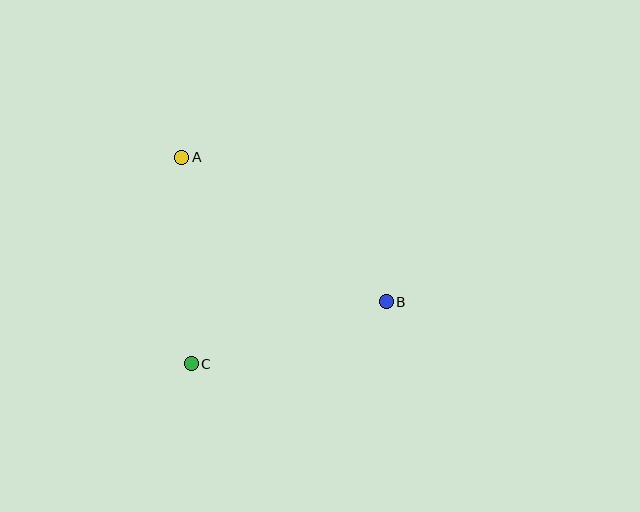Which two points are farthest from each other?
Points A and B are farthest from each other.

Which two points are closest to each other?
Points B and C are closest to each other.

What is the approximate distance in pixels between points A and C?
The distance between A and C is approximately 207 pixels.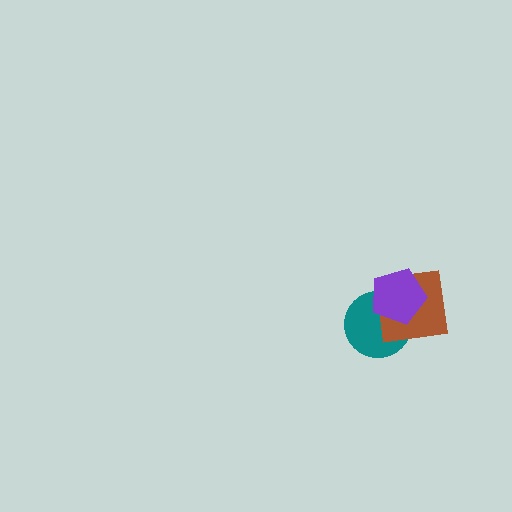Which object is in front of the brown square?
The purple pentagon is in front of the brown square.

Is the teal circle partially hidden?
Yes, it is partially covered by another shape.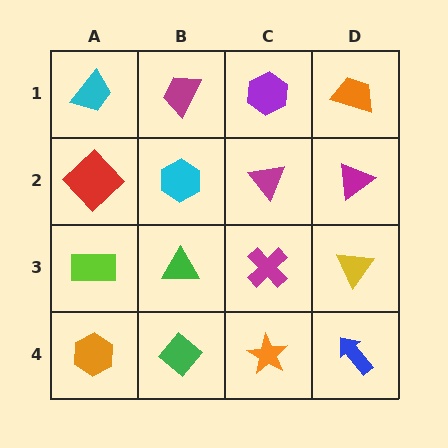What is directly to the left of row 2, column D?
A magenta triangle.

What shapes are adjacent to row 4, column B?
A green triangle (row 3, column B), an orange hexagon (row 4, column A), an orange star (row 4, column C).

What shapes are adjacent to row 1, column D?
A magenta triangle (row 2, column D), a purple hexagon (row 1, column C).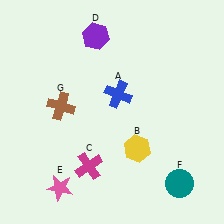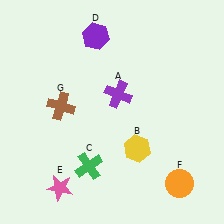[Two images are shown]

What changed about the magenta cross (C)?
In Image 1, C is magenta. In Image 2, it changed to green.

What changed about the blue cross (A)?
In Image 1, A is blue. In Image 2, it changed to purple.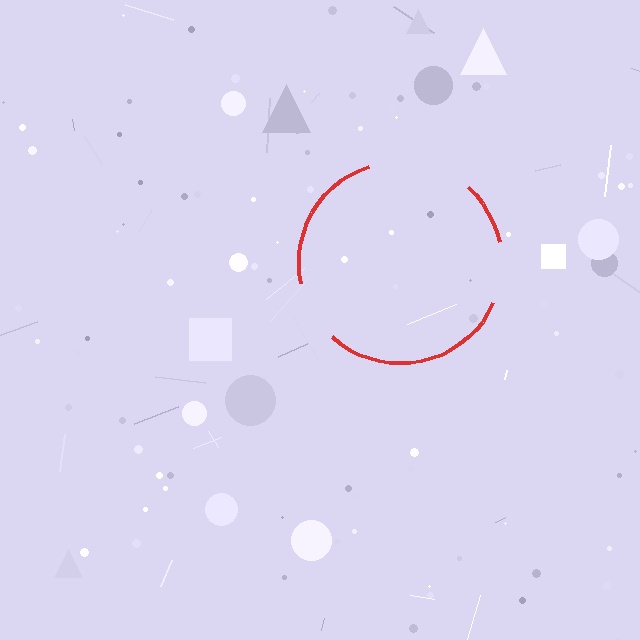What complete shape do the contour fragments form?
The contour fragments form a circle.